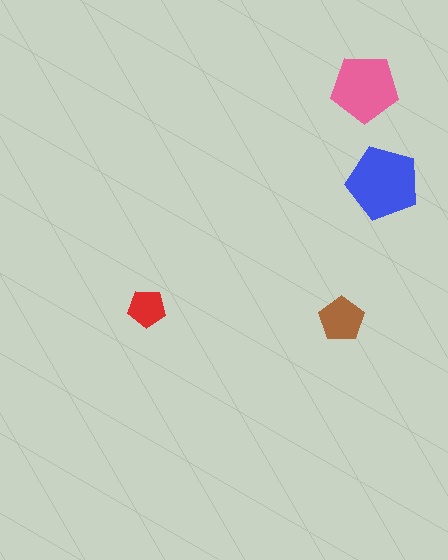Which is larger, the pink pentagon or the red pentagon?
The pink one.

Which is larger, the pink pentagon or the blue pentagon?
The blue one.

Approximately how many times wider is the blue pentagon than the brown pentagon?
About 1.5 times wider.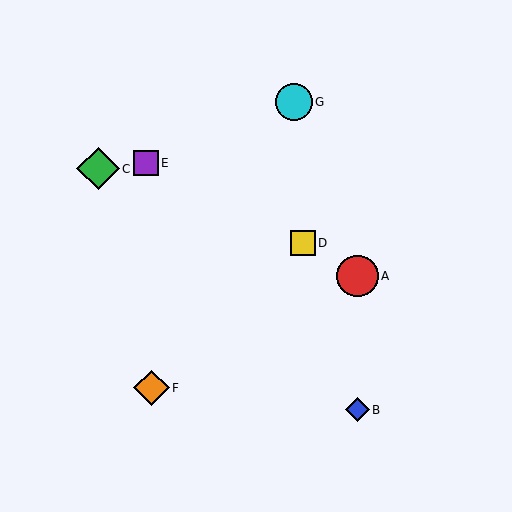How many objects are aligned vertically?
2 objects (A, B) are aligned vertically.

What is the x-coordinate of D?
Object D is at x≈303.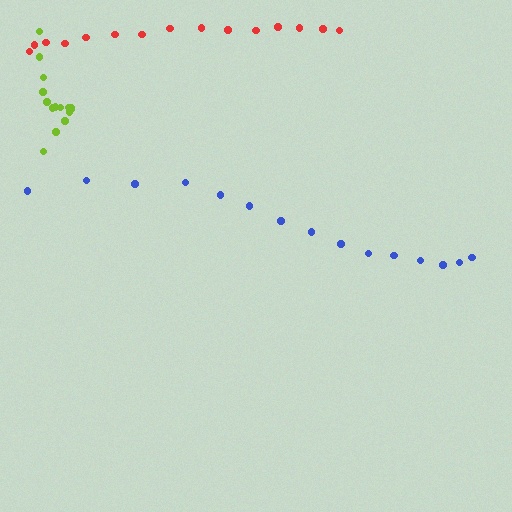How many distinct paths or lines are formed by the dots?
There are 3 distinct paths.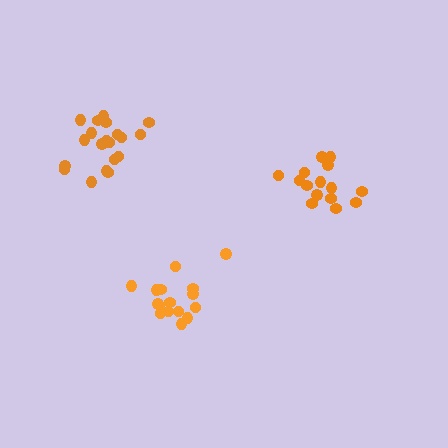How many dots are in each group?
Group 1: 15 dots, Group 2: 16 dots, Group 3: 20 dots (51 total).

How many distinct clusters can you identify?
There are 3 distinct clusters.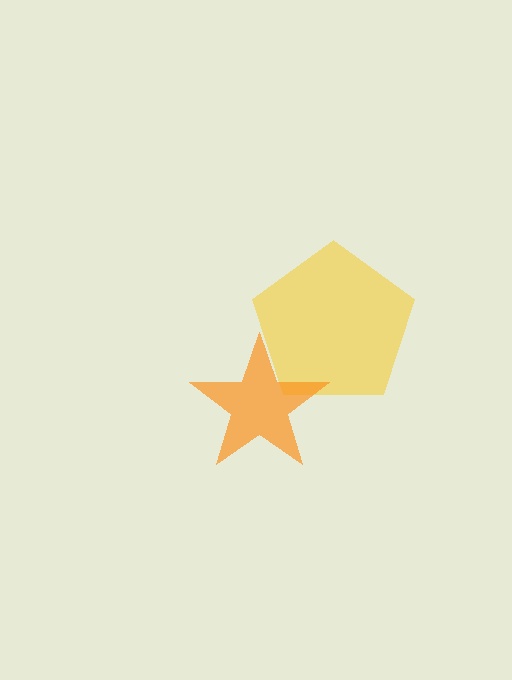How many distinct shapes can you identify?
There are 2 distinct shapes: a yellow pentagon, an orange star.